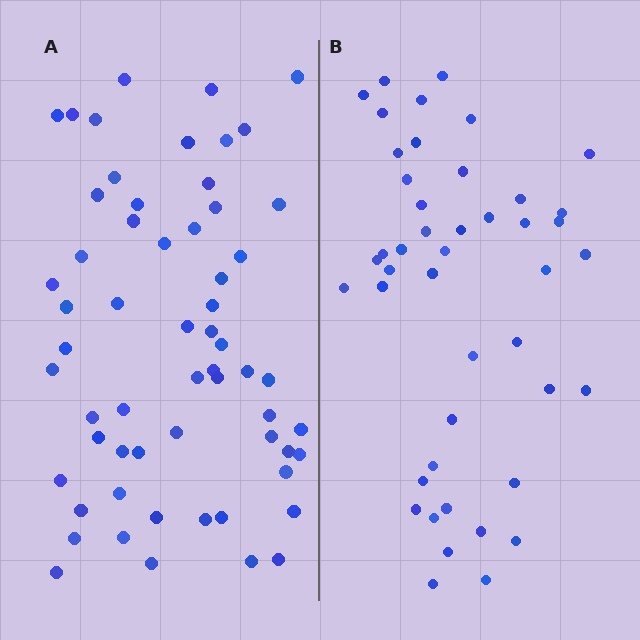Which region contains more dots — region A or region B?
Region A (the left region) has more dots.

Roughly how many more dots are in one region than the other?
Region A has approximately 15 more dots than region B.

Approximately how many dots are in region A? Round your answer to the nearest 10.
About 60 dots.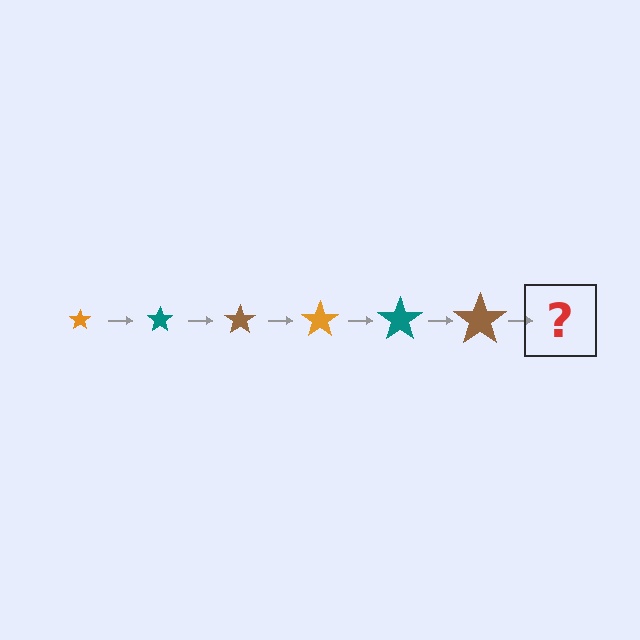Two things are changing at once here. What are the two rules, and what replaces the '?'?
The two rules are that the star grows larger each step and the color cycles through orange, teal, and brown. The '?' should be an orange star, larger than the previous one.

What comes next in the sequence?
The next element should be an orange star, larger than the previous one.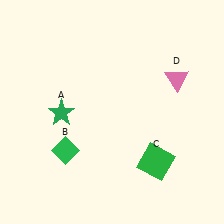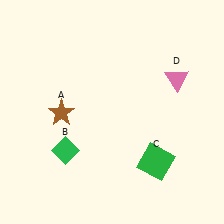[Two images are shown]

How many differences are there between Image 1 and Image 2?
There is 1 difference between the two images.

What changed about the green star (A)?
In Image 1, A is green. In Image 2, it changed to brown.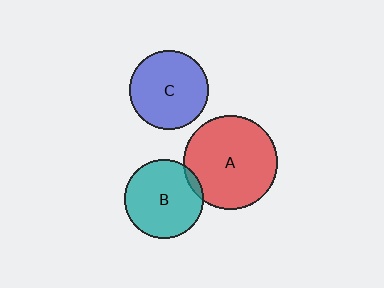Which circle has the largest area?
Circle A (red).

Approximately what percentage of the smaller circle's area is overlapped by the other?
Approximately 5%.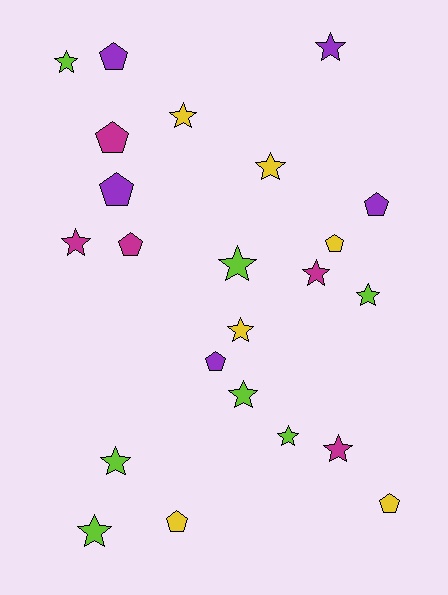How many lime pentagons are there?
There are no lime pentagons.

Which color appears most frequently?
Lime, with 7 objects.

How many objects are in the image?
There are 23 objects.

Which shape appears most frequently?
Star, with 14 objects.